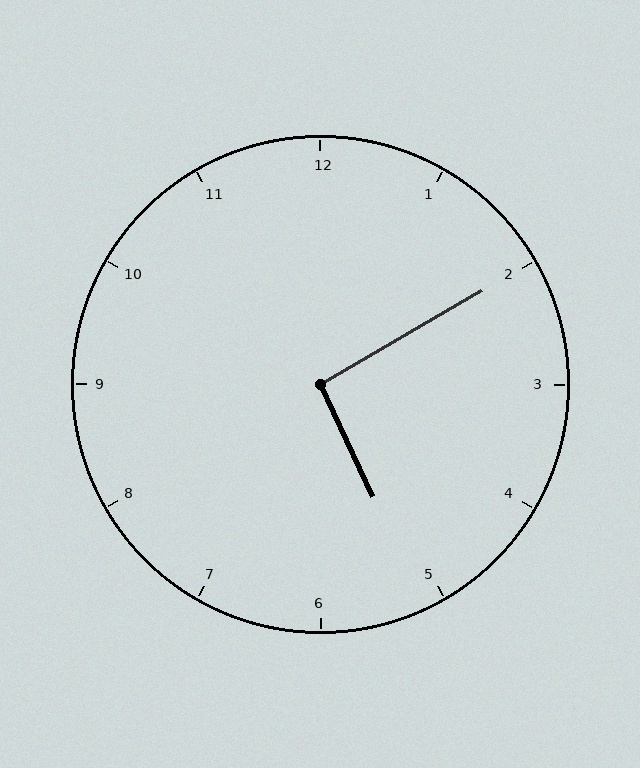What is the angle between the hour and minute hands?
Approximately 95 degrees.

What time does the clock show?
5:10.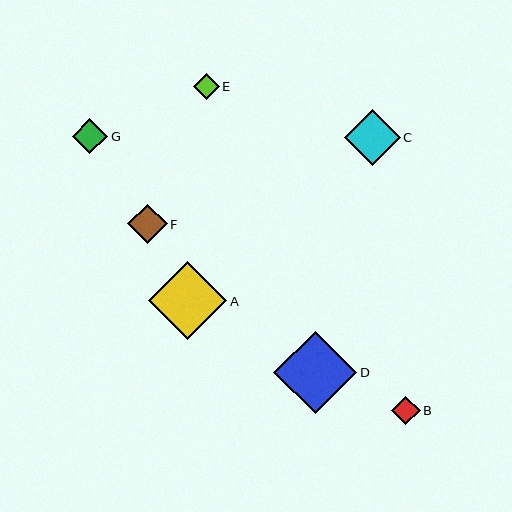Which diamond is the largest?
Diamond D is the largest with a size of approximately 83 pixels.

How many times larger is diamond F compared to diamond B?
Diamond F is approximately 1.4 times the size of diamond B.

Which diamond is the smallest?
Diamond E is the smallest with a size of approximately 25 pixels.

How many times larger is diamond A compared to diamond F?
Diamond A is approximately 2.0 times the size of diamond F.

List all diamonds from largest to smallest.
From largest to smallest: D, A, C, F, G, B, E.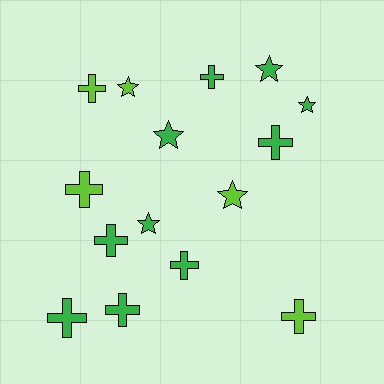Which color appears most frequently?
Green, with 10 objects.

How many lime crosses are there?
There are 3 lime crosses.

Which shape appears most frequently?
Cross, with 9 objects.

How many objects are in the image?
There are 15 objects.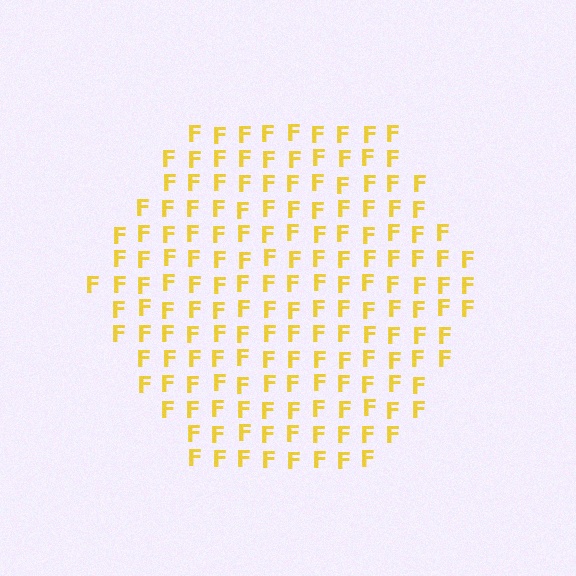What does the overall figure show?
The overall figure shows a hexagon.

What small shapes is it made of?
It is made of small letter F's.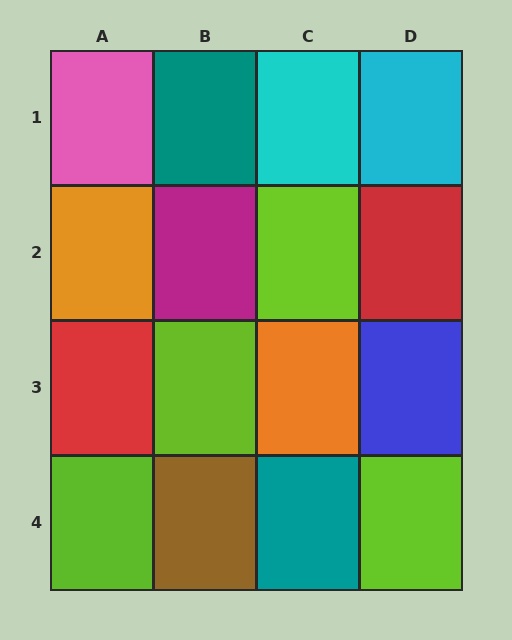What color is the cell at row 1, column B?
Teal.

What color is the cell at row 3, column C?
Orange.